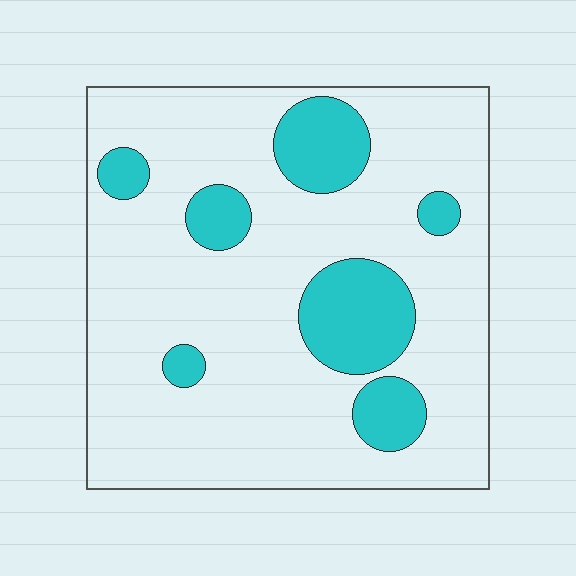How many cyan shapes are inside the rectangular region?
7.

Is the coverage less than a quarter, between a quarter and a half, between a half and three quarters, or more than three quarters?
Less than a quarter.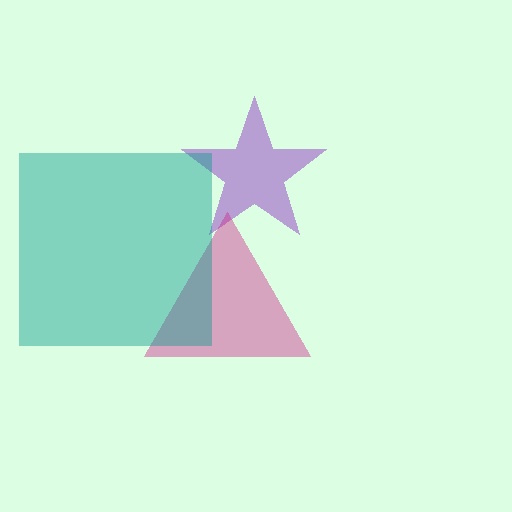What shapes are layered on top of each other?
The layered shapes are: a purple star, a magenta triangle, a teal square.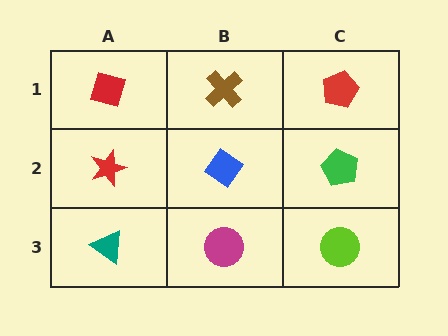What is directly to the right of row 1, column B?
A red pentagon.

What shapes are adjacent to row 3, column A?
A red star (row 2, column A), a magenta circle (row 3, column B).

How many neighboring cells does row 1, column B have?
3.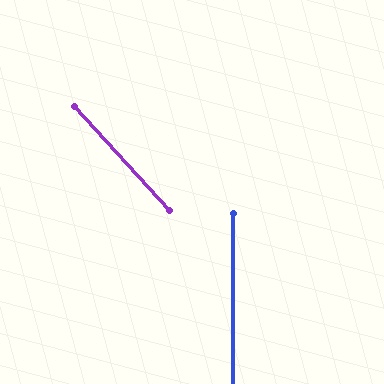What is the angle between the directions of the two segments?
Approximately 42 degrees.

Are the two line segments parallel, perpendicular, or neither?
Neither parallel nor perpendicular — they differ by about 42°.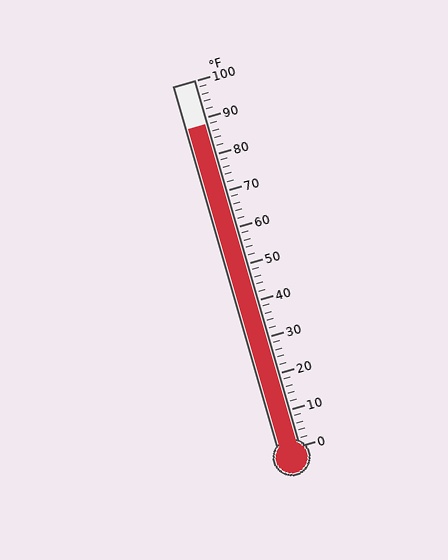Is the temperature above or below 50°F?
The temperature is above 50°F.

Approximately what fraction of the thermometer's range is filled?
The thermometer is filled to approximately 90% of its range.